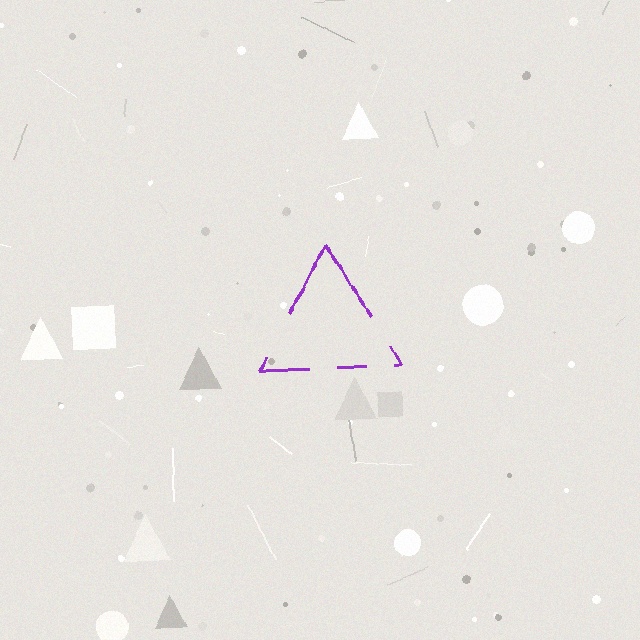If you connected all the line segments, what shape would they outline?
They would outline a triangle.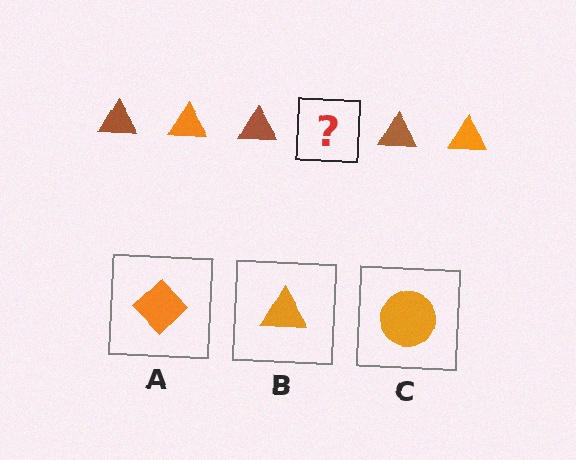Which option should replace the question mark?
Option B.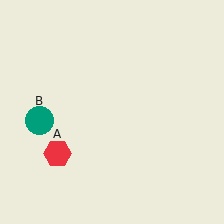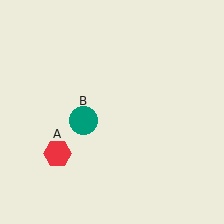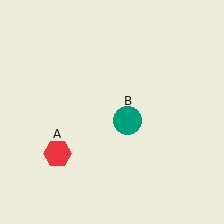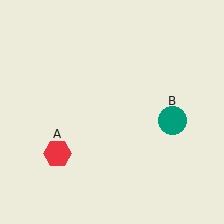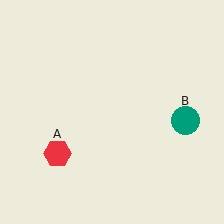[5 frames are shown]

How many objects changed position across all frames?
1 object changed position: teal circle (object B).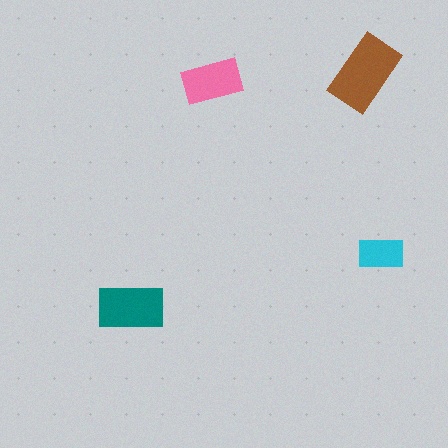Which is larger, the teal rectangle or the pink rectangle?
The teal one.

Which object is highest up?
The brown rectangle is topmost.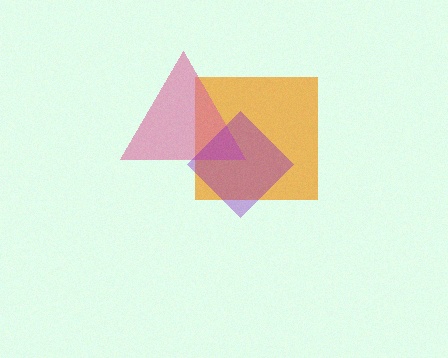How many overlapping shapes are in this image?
There are 3 overlapping shapes in the image.